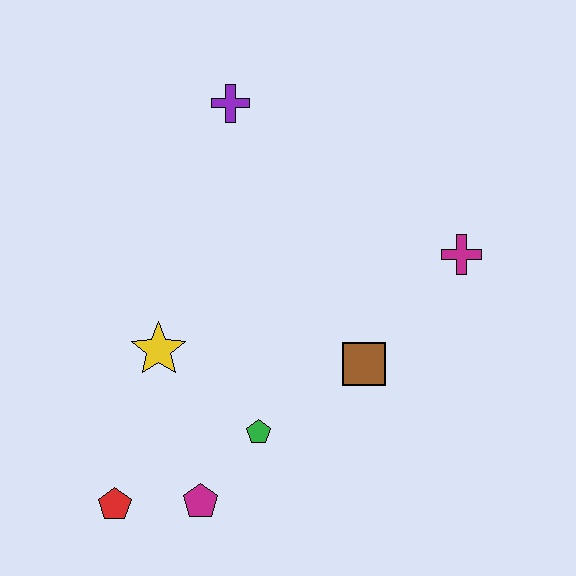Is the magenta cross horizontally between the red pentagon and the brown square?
No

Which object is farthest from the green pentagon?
The purple cross is farthest from the green pentagon.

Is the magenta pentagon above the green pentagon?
No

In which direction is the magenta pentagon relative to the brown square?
The magenta pentagon is to the left of the brown square.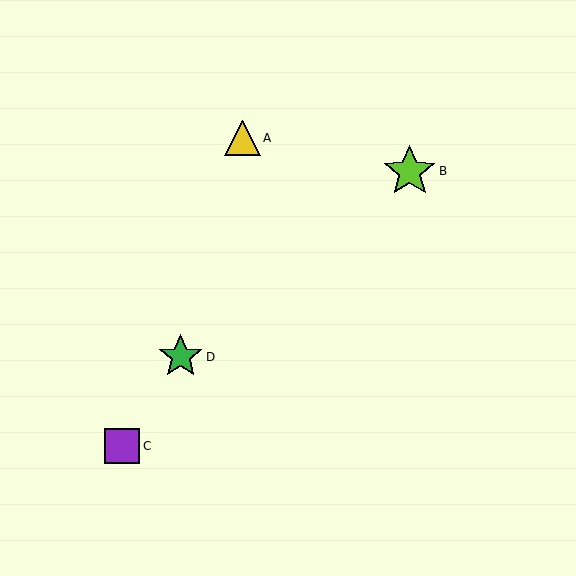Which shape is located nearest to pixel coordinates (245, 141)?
The yellow triangle (labeled A) at (242, 138) is nearest to that location.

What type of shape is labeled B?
Shape B is a lime star.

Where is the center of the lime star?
The center of the lime star is at (410, 171).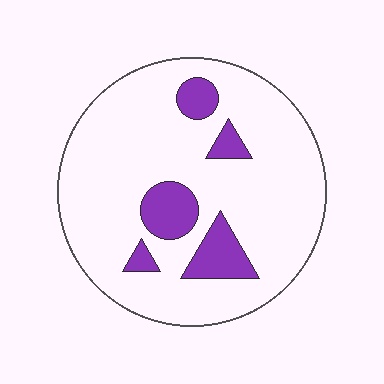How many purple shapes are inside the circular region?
5.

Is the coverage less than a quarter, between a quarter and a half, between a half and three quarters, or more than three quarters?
Less than a quarter.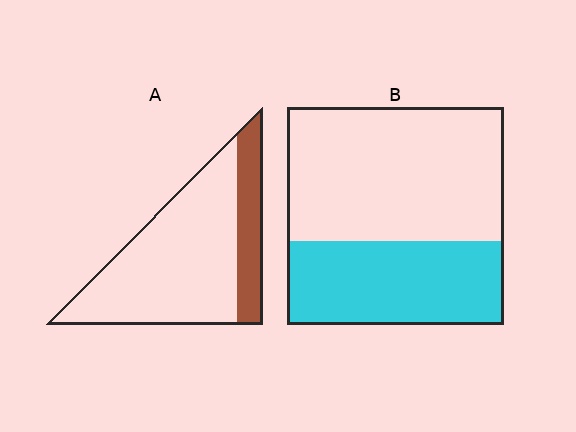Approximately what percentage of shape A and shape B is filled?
A is approximately 20% and B is approximately 40%.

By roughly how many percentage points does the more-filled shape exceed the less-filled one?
By roughly 15 percentage points (B over A).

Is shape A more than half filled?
No.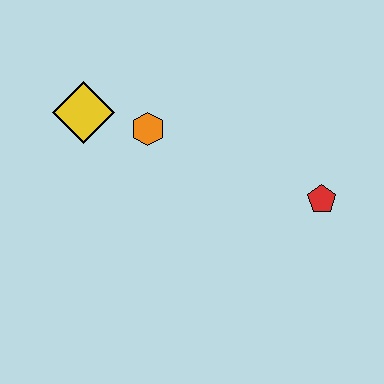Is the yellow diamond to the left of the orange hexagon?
Yes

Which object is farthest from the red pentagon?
The yellow diamond is farthest from the red pentagon.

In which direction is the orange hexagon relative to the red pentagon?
The orange hexagon is to the left of the red pentagon.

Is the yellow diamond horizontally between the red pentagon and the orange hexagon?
No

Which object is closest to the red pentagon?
The orange hexagon is closest to the red pentagon.